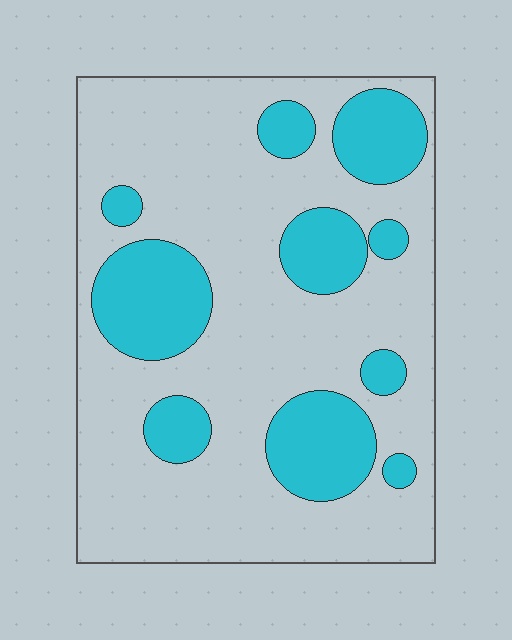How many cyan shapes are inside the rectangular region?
10.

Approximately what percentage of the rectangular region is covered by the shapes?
Approximately 25%.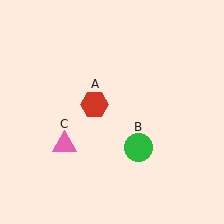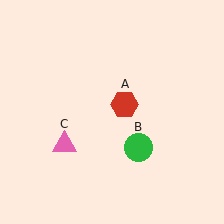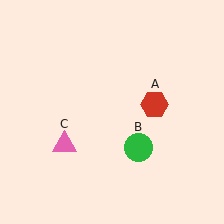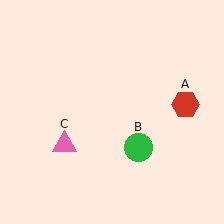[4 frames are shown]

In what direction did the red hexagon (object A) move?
The red hexagon (object A) moved right.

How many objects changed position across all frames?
1 object changed position: red hexagon (object A).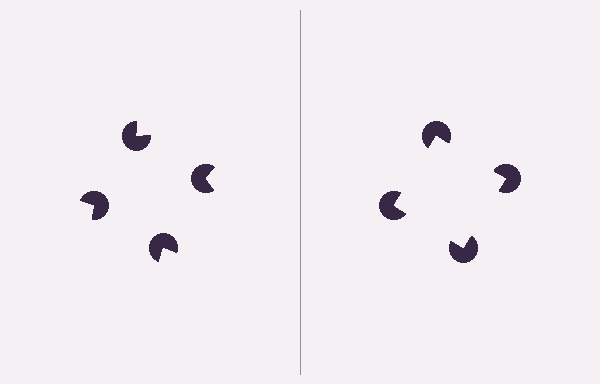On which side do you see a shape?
An illusory square appears on the right side. On the left side the wedge cuts are rotated, so no coherent shape forms.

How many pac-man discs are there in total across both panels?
8 — 4 on each side.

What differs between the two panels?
The pac-man discs are positioned identically on both sides; only the wedge orientations differ. On the right they align to a square; on the left they are misaligned.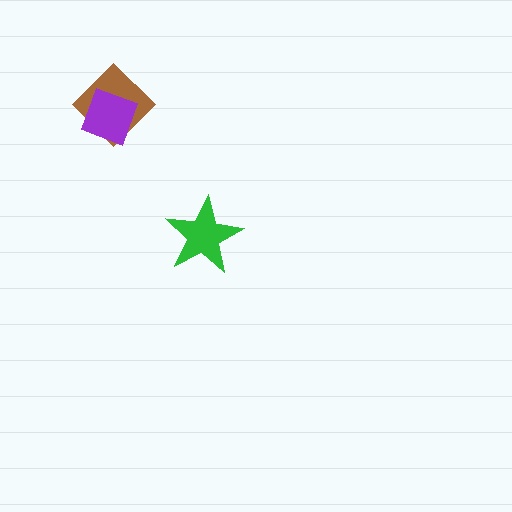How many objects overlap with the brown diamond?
1 object overlaps with the brown diamond.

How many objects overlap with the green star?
0 objects overlap with the green star.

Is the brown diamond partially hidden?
Yes, it is partially covered by another shape.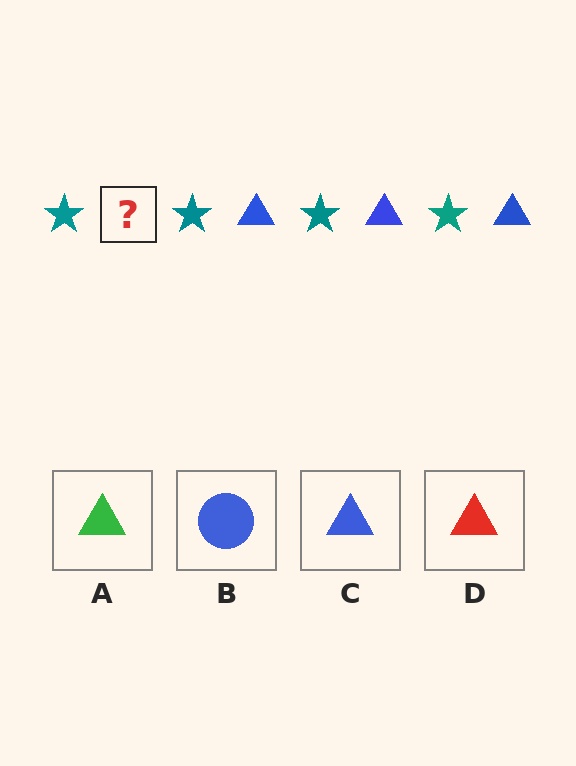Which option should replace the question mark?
Option C.